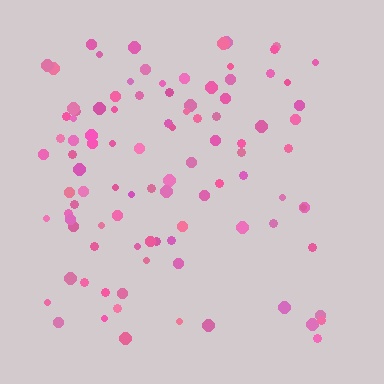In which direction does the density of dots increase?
From right to left, with the left side densest.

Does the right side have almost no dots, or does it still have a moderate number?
Still a moderate number, just noticeably fewer than the left.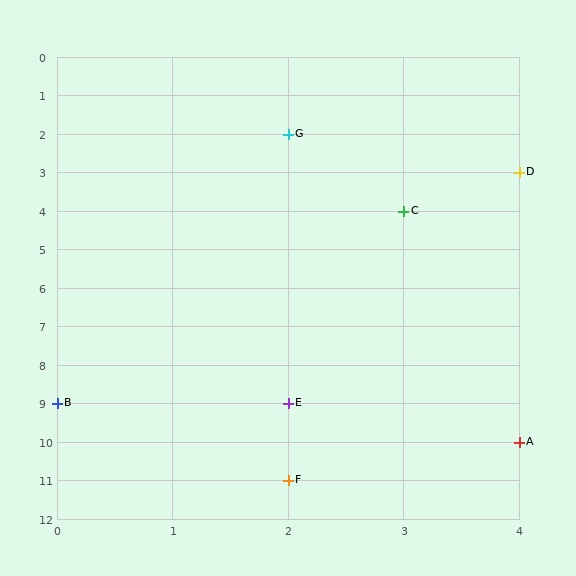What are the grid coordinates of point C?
Point C is at grid coordinates (3, 4).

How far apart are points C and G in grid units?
Points C and G are 1 column and 2 rows apart (about 2.2 grid units diagonally).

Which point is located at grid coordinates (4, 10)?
Point A is at (4, 10).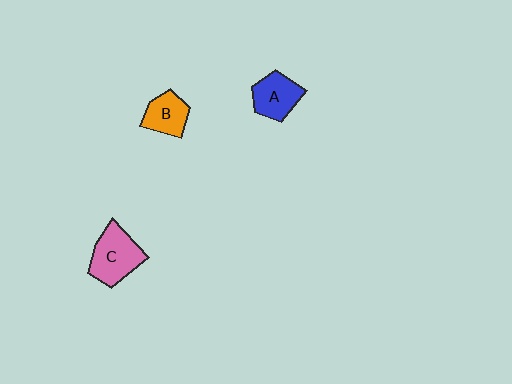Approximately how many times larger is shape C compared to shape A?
Approximately 1.3 times.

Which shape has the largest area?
Shape C (pink).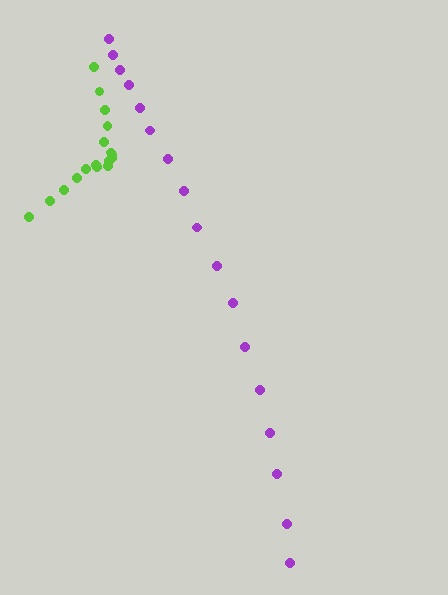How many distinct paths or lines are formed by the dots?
There are 2 distinct paths.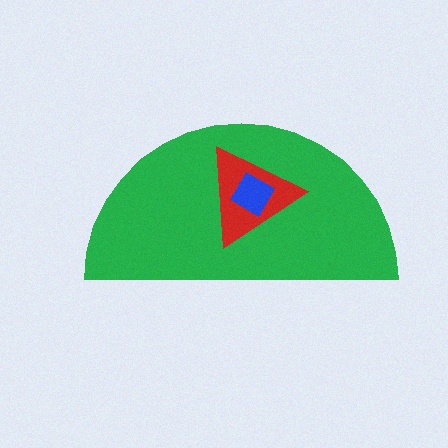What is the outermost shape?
The green semicircle.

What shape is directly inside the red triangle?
The blue diamond.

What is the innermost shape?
The blue diamond.